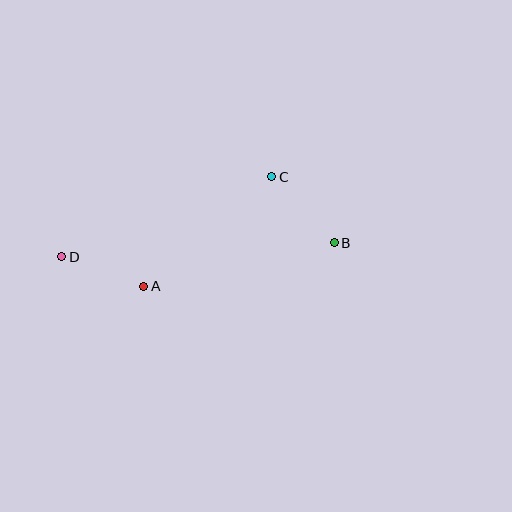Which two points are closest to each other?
Points A and D are closest to each other.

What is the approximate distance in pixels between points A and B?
The distance between A and B is approximately 195 pixels.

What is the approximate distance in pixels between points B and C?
The distance between B and C is approximately 91 pixels.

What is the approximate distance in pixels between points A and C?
The distance between A and C is approximately 169 pixels.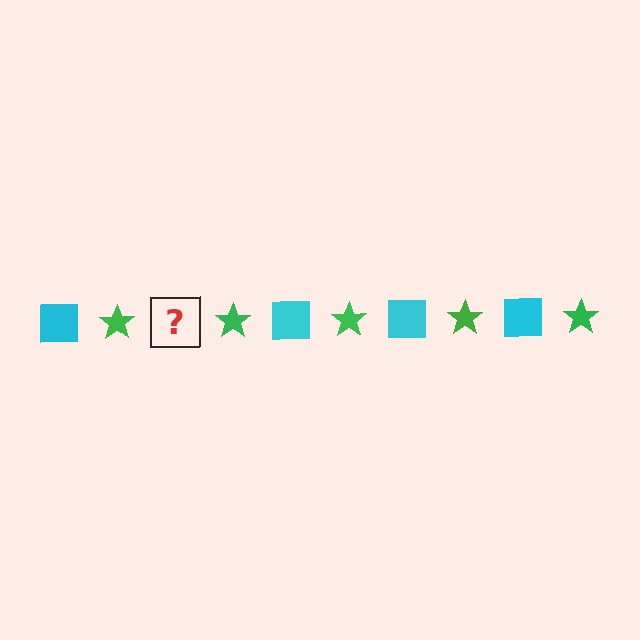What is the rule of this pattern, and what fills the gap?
The rule is that the pattern alternates between cyan square and green star. The gap should be filled with a cyan square.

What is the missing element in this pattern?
The missing element is a cyan square.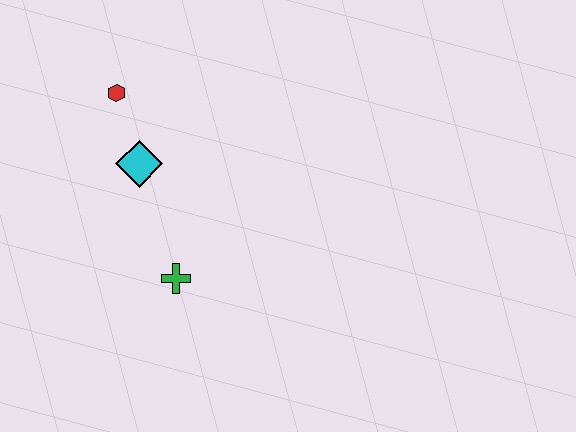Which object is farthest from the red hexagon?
The green cross is farthest from the red hexagon.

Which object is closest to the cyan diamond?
The red hexagon is closest to the cyan diamond.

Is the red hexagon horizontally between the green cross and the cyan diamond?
No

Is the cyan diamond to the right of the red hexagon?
Yes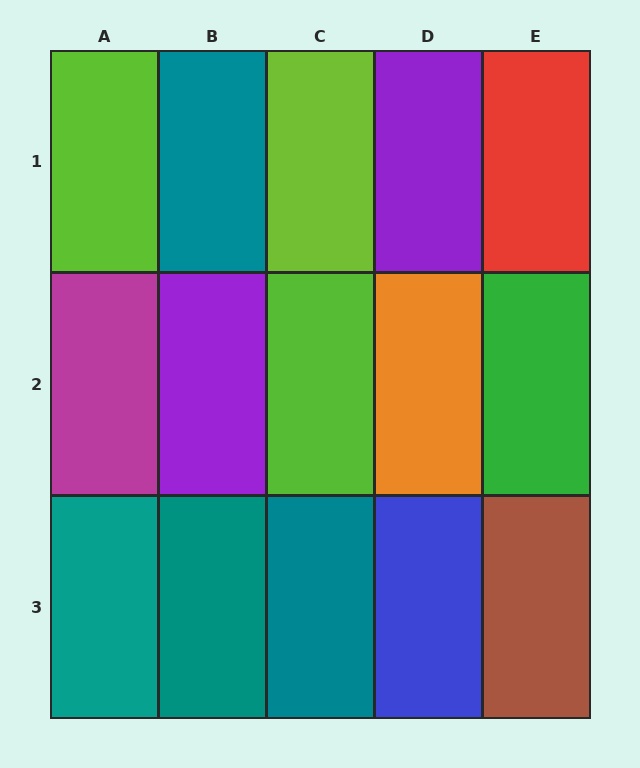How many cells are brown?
1 cell is brown.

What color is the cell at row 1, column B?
Teal.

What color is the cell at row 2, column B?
Purple.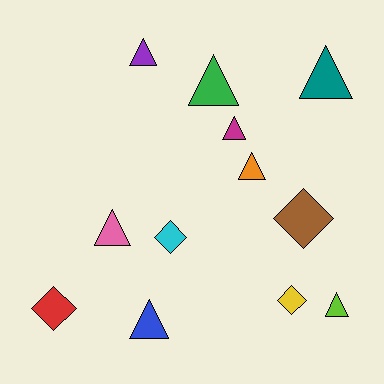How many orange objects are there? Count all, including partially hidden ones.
There is 1 orange object.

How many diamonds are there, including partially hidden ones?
There are 4 diamonds.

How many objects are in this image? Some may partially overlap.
There are 12 objects.